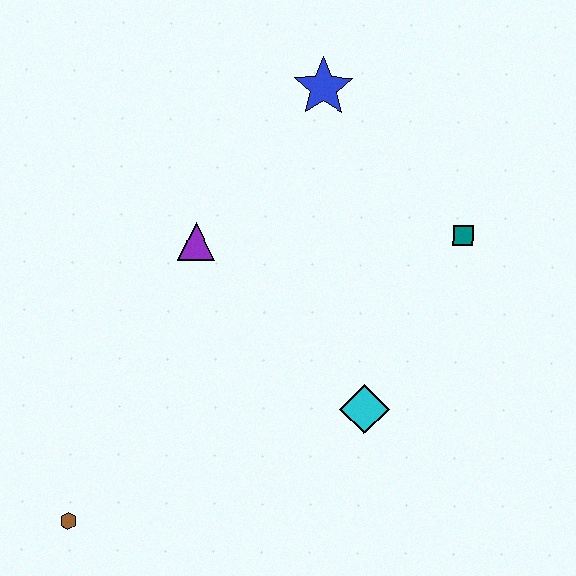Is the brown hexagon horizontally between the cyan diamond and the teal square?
No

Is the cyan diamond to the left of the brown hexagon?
No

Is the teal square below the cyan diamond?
No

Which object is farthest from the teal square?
The brown hexagon is farthest from the teal square.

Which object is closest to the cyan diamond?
The teal square is closest to the cyan diamond.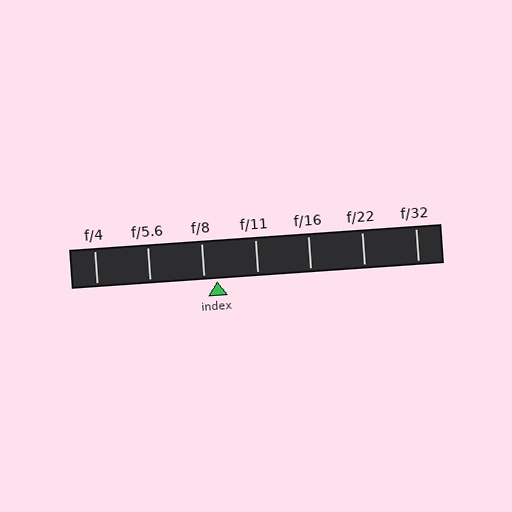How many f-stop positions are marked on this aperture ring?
There are 7 f-stop positions marked.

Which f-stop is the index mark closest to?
The index mark is closest to f/8.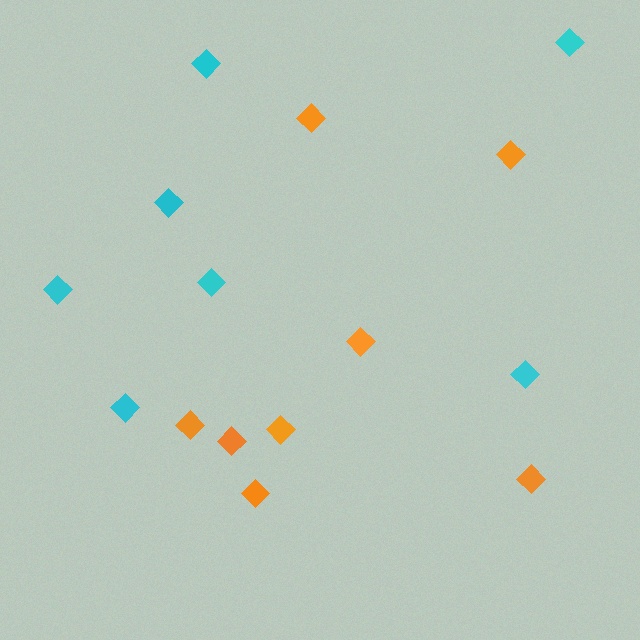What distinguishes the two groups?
There are 2 groups: one group of cyan diamonds (7) and one group of orange diamonds (8).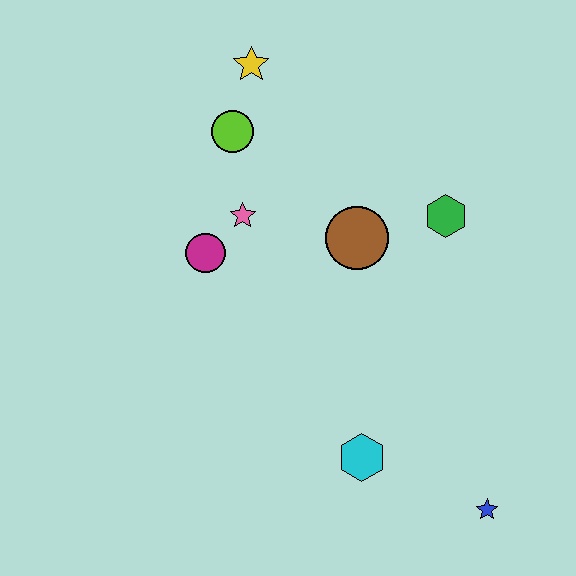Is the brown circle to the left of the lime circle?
No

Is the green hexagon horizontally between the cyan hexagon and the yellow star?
No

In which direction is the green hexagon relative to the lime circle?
The green hexagon is to the right of the lime circle.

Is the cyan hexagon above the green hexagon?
No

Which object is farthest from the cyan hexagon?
The yellow star is farthest from the cyan hexagon.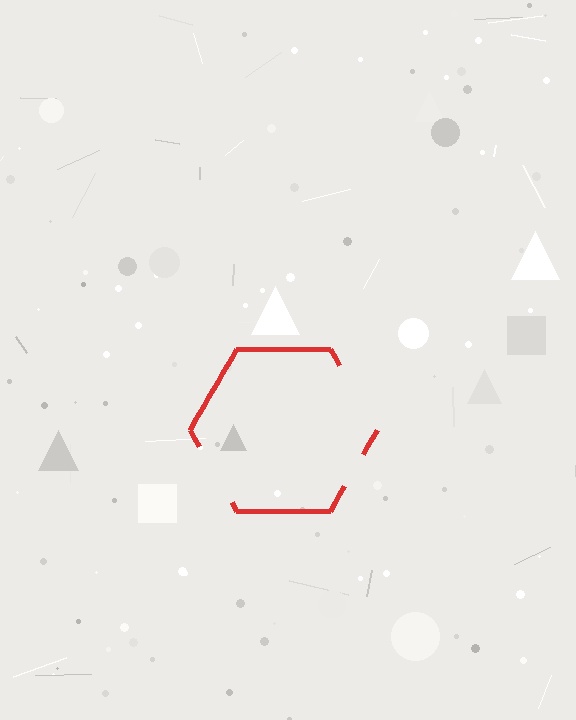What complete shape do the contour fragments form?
The contour fragments form a hexagon.